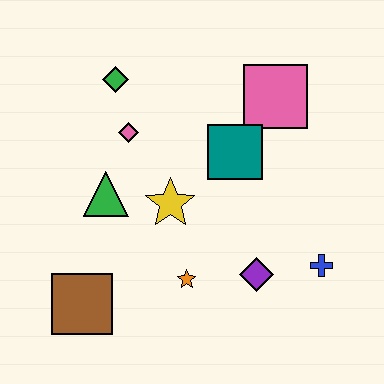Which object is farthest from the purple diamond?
The green diamond is farthest from the purple diamond.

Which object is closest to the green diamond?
The pink diamond is closest to the green diamond.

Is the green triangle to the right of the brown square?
Yes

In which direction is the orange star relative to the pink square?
The orange star is below the pink square.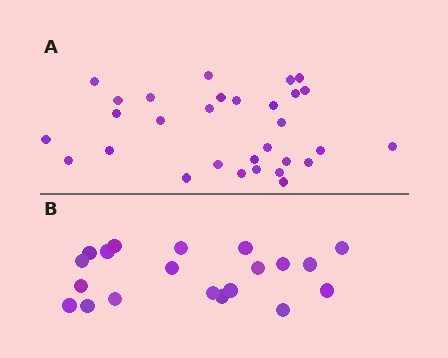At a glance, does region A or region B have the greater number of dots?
Region A (the top region) has more dots.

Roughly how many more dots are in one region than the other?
Region A has roughly 10 or so more dots than region B.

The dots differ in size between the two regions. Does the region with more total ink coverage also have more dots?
No. Region B has more total ink coverage because its dots are larger, but region A actually contains more individual dots. Total area can be misleading — the number of items is what matters here.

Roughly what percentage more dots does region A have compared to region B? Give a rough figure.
About 50% more.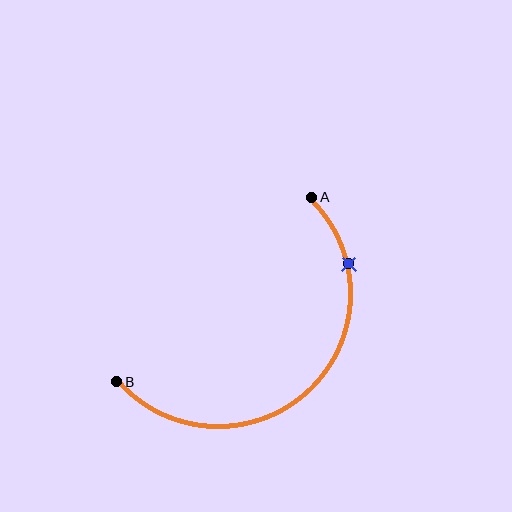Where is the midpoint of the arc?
The arc midpoint is the point on the curve farthest from the straight line joining A and B. It sits below and to the right of that line.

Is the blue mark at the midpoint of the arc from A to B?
No. The blue mark lies on the arc but is closer to endpoint A. The arc midpoint would be at the point on the curve equidistant along the arc from both A and B.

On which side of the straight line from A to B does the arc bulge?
The arc bulges below and to the right of the straight line connecting A and B.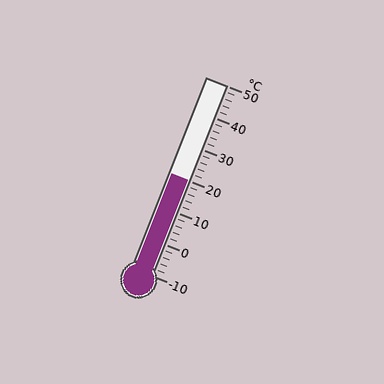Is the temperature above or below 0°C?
The temperature is above 0°C.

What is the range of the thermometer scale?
The thermometer scale ranges from -10°C to 50°C.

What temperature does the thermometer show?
The thermometer shows approximately 20°C.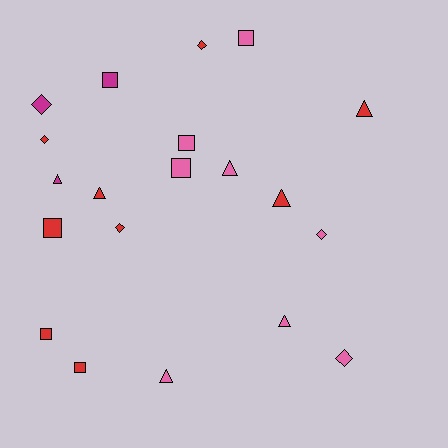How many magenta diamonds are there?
There is 1 magenta diamond.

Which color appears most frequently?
Red, with 9 objects.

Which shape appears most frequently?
Triangle, with 7 objects.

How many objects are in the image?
There are 20 objects.